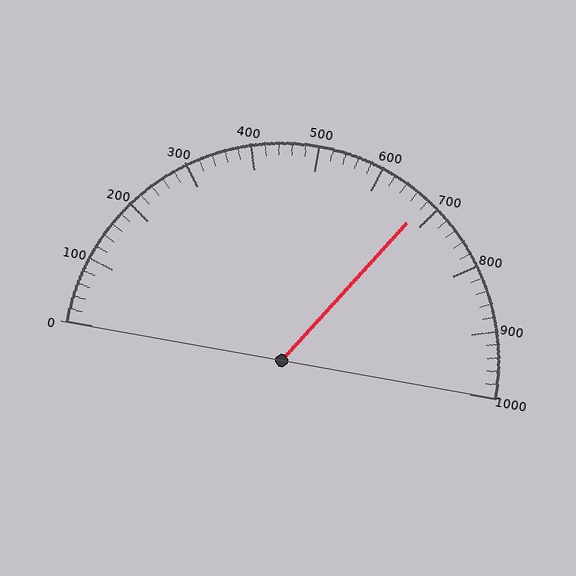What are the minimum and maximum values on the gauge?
The gauge ranges from 0 to 1000.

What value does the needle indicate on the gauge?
The needle indicates approximately 680.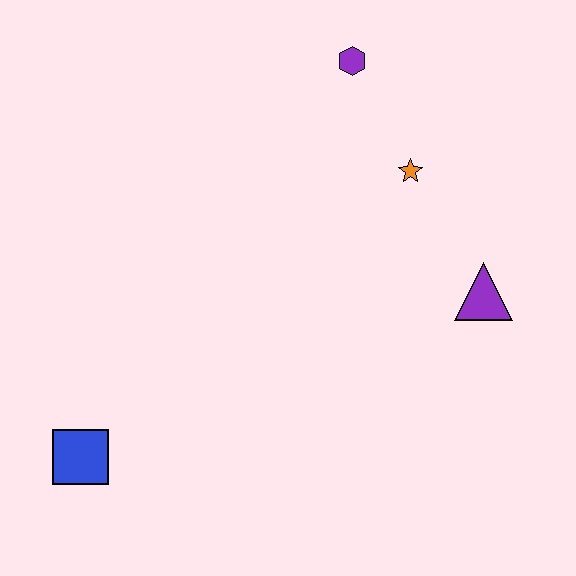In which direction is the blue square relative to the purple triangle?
The blue square is to the left of the purple triangle.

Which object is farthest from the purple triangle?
The blue square is farthest from the purple triangle.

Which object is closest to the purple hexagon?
The orange star is closest to the purple hexagon.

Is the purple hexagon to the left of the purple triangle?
Yes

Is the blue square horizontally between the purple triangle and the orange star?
No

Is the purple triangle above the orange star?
No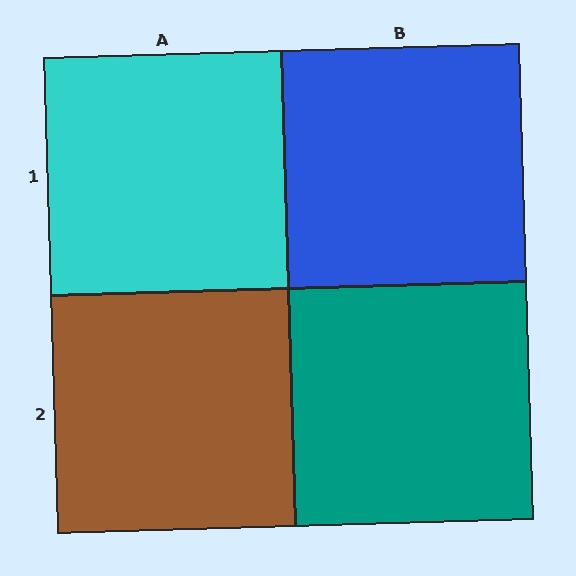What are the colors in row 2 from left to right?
Brown, teal.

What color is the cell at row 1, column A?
Cyan.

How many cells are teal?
1 cell is teal.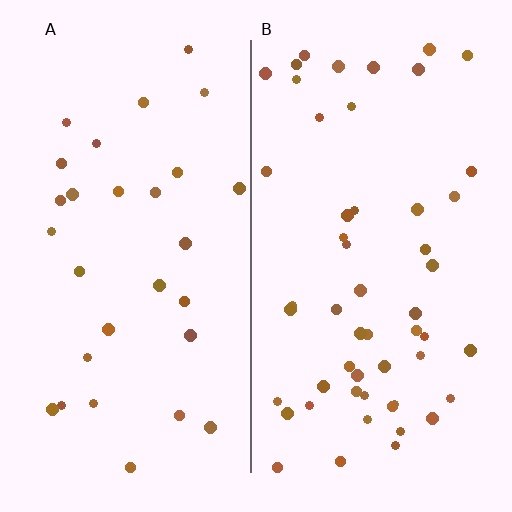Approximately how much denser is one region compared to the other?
Approximately 1.8× — region B over region A.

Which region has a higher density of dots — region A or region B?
B (the right).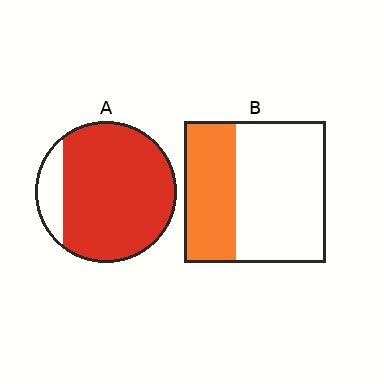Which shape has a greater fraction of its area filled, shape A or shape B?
Shape A.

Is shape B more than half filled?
No.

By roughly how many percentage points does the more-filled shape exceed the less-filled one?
By roughly 50 percentage points (A over B).